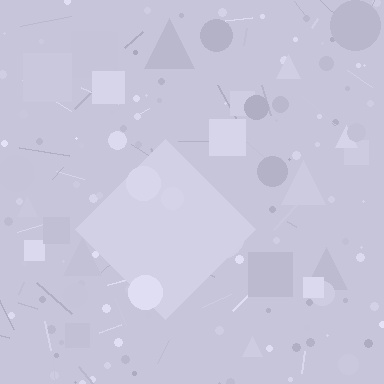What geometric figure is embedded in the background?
A diamond is embedded in the background.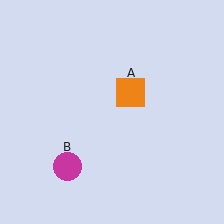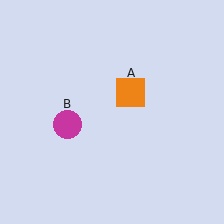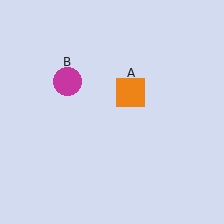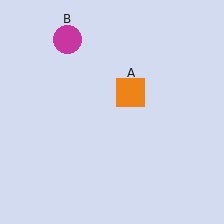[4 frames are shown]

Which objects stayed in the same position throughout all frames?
Orange square (object A) remained stationary.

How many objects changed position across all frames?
1 object changed position: magenta circle (object B).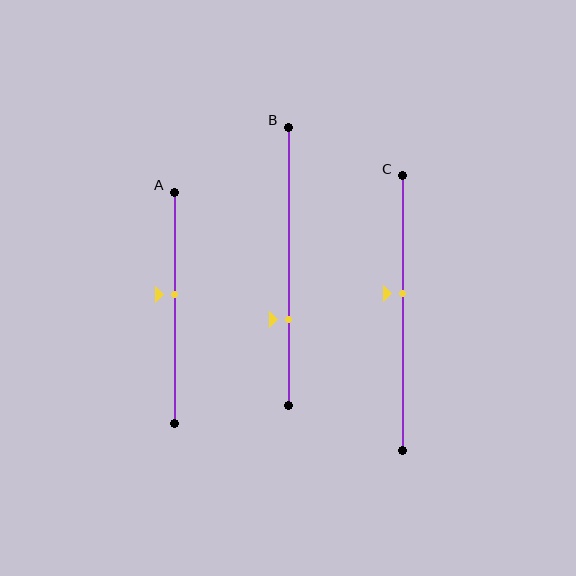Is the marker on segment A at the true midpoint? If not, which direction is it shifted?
No, the marker on segment A is shifted upward by about 6% of the segment length.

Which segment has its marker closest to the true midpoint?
Segment A has its marker closest to the true midpoint.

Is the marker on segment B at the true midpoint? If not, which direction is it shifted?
No, the marker on segment B is shifted downward by about 19% of the segment length.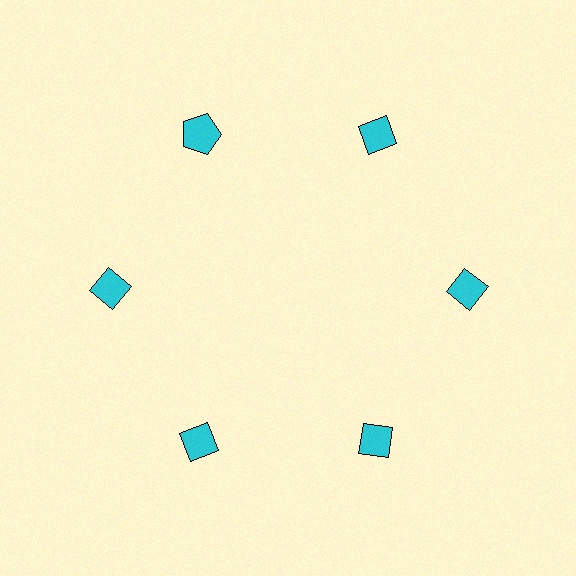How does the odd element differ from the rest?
It has a different shape: pentagon instead of diamond.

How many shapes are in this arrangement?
There are 6 shapes arranged in a ring pattern.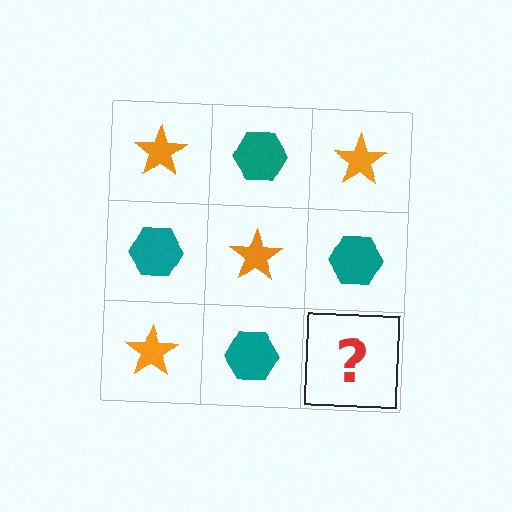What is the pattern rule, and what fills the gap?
The rule is that it alternates orange star and teal hexagon in a checkerboard pattern. The gap should be filled with an orange star.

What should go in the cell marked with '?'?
The missing cell should contain an orange star.